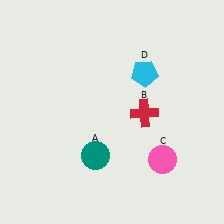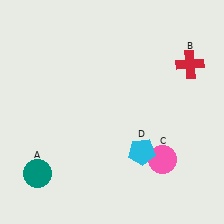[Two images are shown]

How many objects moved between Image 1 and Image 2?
3 objects moved between the two images.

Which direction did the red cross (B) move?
The red cross (B) moved up.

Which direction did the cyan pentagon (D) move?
The cyan pentagon (D) moved down.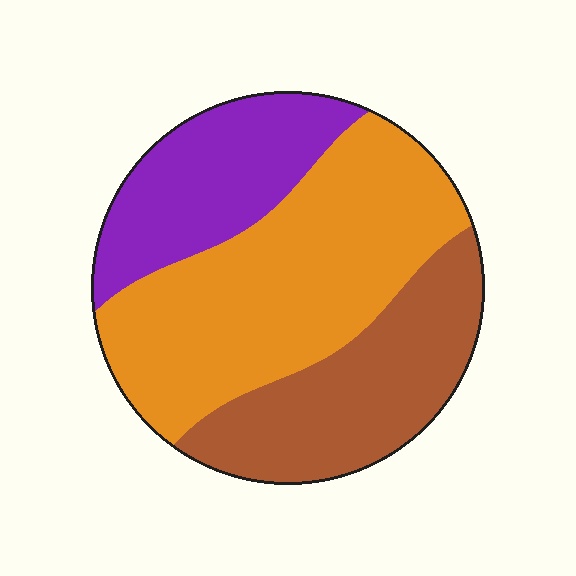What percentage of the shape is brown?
Brown covers about 30% of the shape.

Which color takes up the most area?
Orange, at roughly 50%.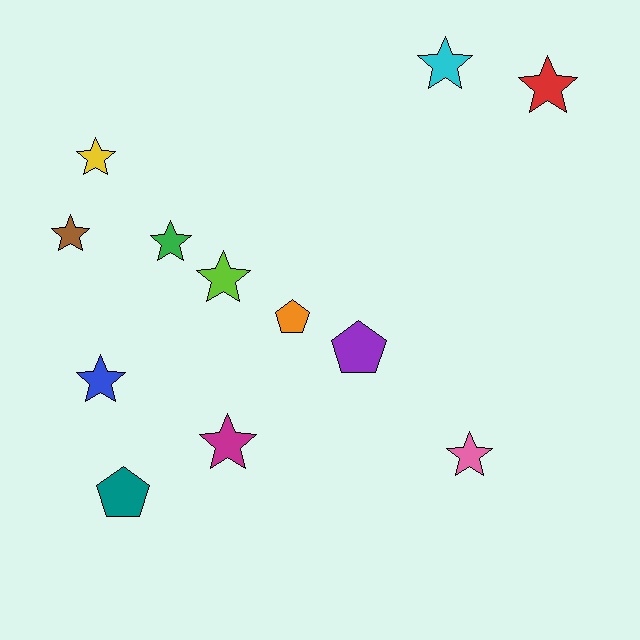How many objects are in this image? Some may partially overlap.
There are 12 objects.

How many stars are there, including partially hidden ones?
There are 9 stars.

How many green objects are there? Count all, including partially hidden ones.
There is 1 green object.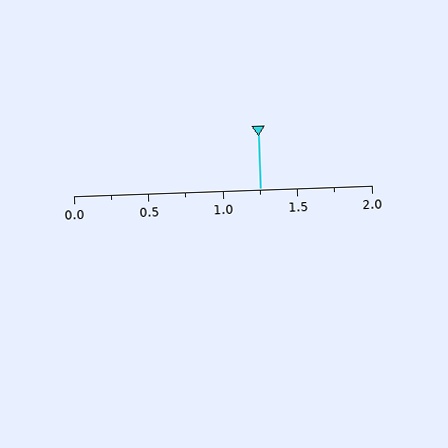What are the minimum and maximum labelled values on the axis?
The axis runs from 0.0 to 2.0.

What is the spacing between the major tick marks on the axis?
The major ticks are spaced 0.5 apart.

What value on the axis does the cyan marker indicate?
The marker indicates approximately 1.25.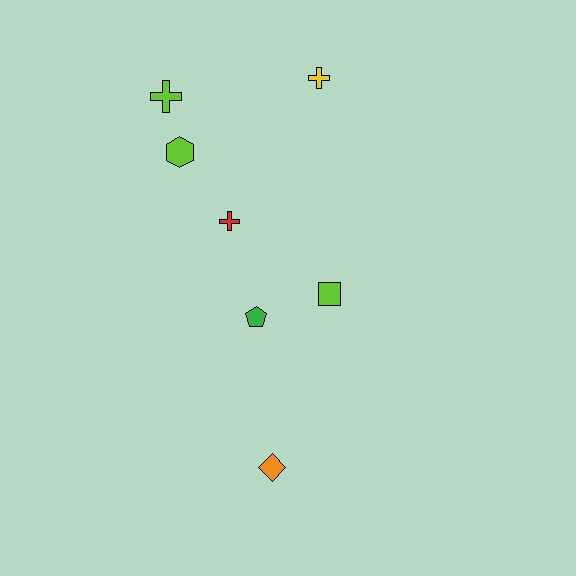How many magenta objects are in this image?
There are no magenta objects.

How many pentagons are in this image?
There is 1 pentagon.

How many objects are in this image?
There are 7 objects.